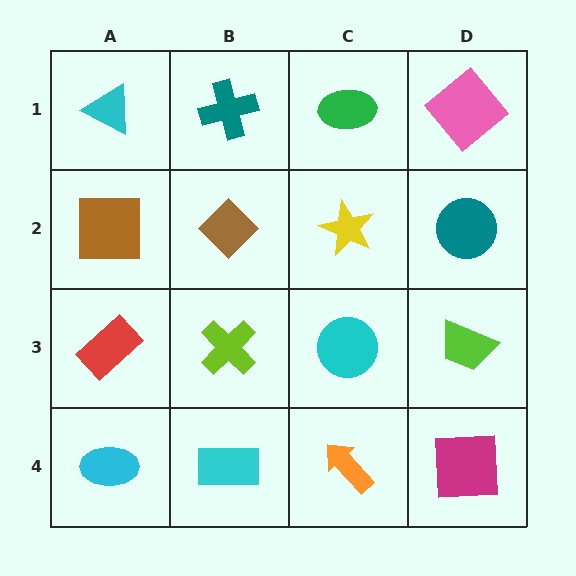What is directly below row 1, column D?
A teal circle.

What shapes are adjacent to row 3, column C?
A yellow star (row 2, column C), an orange arrow (row 4, column C), a lime cross (row 3, column B), a lime trapezoid (row 3, column D).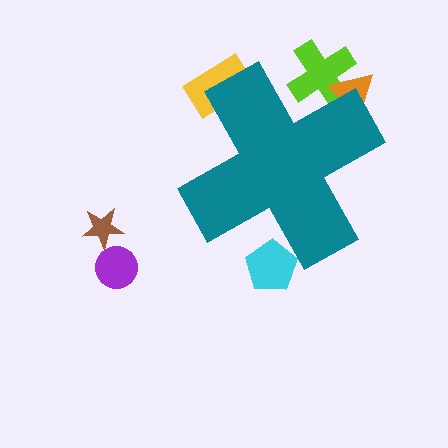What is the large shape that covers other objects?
A teal cross.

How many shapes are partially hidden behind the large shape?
4 shapes are partially hidden.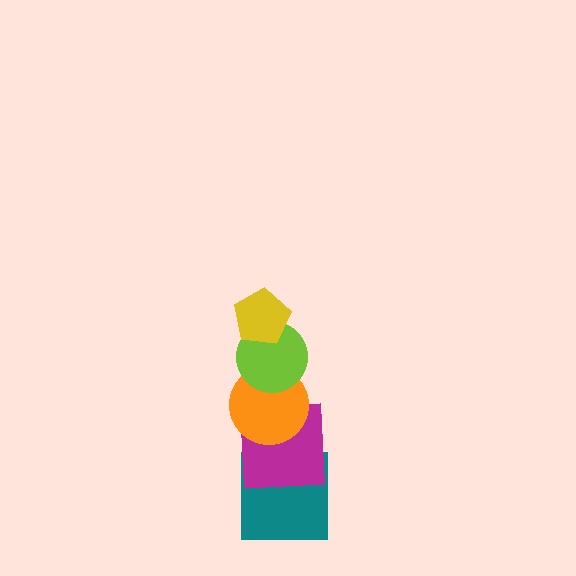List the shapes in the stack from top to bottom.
From top to bottom: the yellow pentagon, the lime circle, the orange circle, the magenta square, the teal square.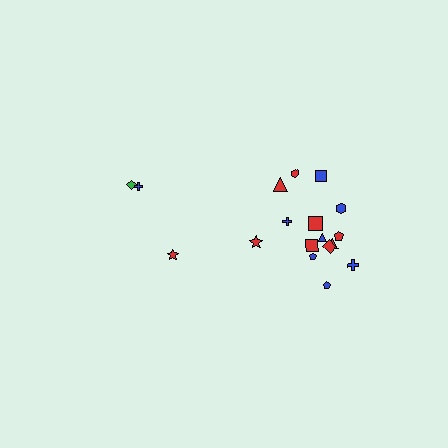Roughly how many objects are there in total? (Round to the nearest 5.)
Roughly 20 objects in total.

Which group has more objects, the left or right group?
The right group.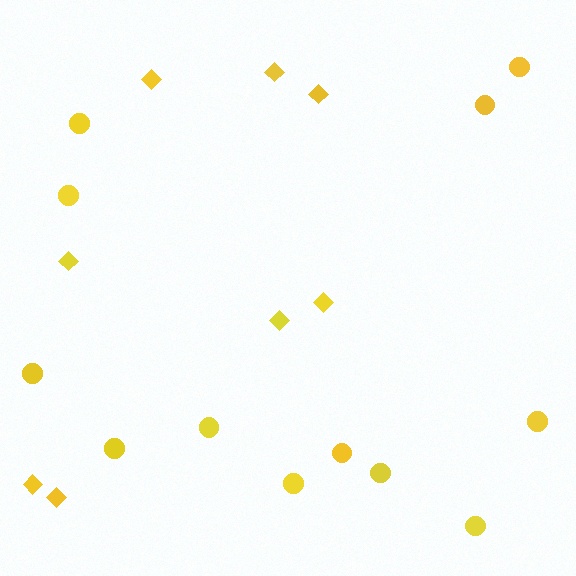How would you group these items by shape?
There are 2 groups: one group of circles (12) and one group of diamonds (8).